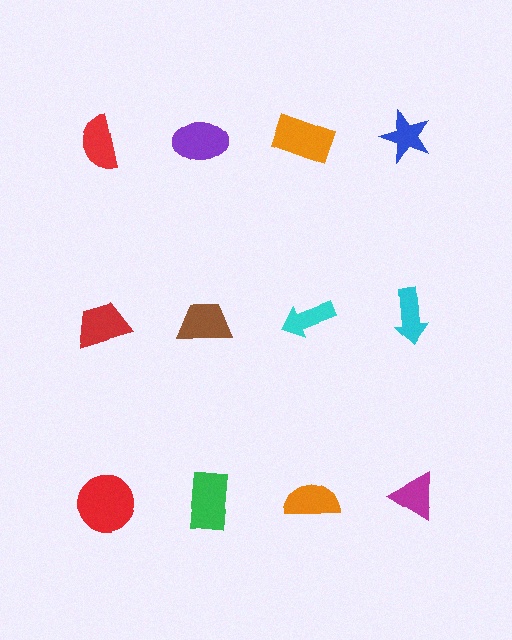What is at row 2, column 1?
A red trapezoid.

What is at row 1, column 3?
An orange rectangle.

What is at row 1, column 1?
A red semicircle.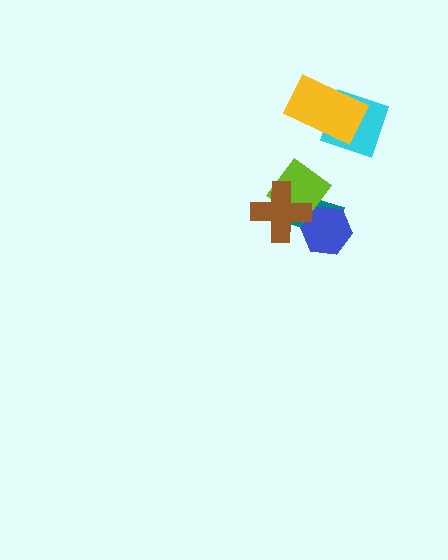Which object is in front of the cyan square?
The yellow rectangle is in front of the cyan square.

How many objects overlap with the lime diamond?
3 objects overlap with the lime diamond.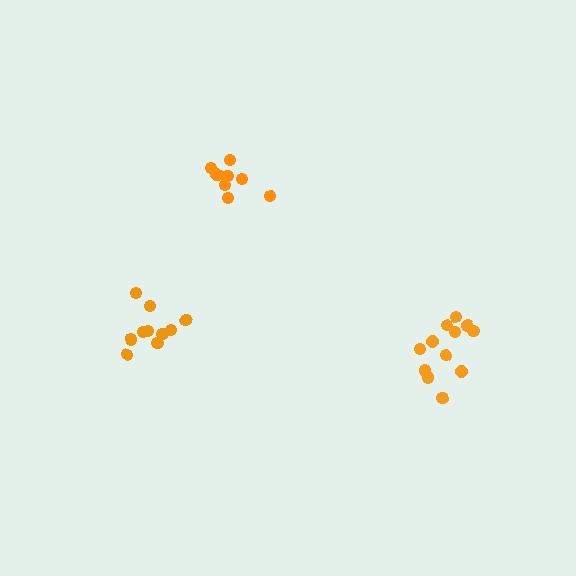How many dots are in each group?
Group 1: 9 dots, Group 2: 12 dots, Group 3: 10 dots (31 total).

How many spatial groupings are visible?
There are 3 spatial groupings.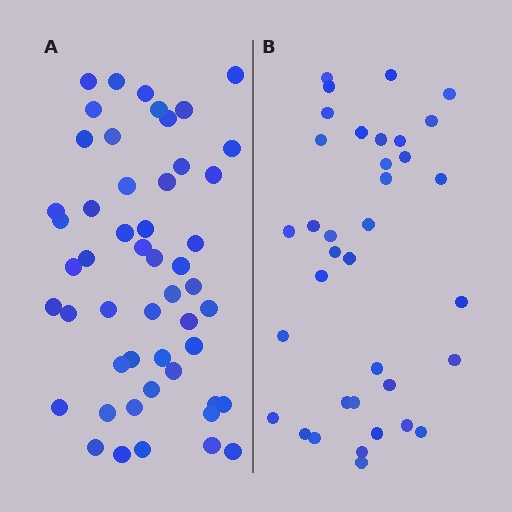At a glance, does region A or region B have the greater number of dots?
Region A (the left region) has more dots.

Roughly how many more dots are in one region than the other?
Region A has approximately 15 more dots than region B.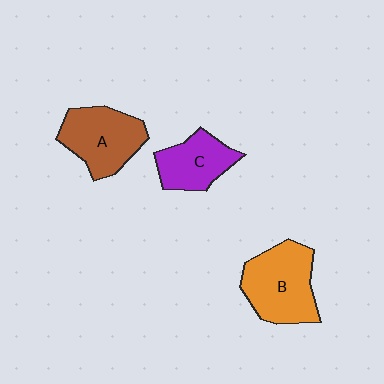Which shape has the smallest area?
Shape C (purple).